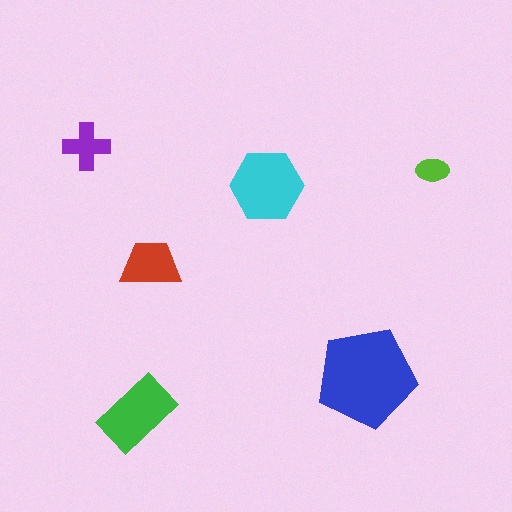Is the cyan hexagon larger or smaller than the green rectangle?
Larger.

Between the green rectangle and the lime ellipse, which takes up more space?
The green rectangle.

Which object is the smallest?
The lime ellipse.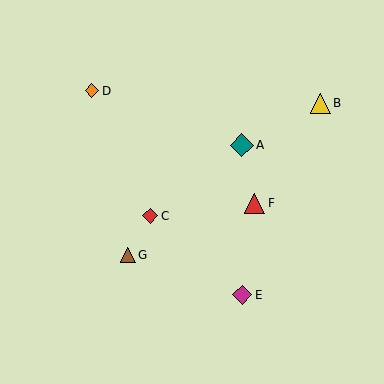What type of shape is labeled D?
Shape D is an orange diamond.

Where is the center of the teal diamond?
The center of the teal diamond is at (242, 145).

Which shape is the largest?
The teal diamond (labeled A) is the largest.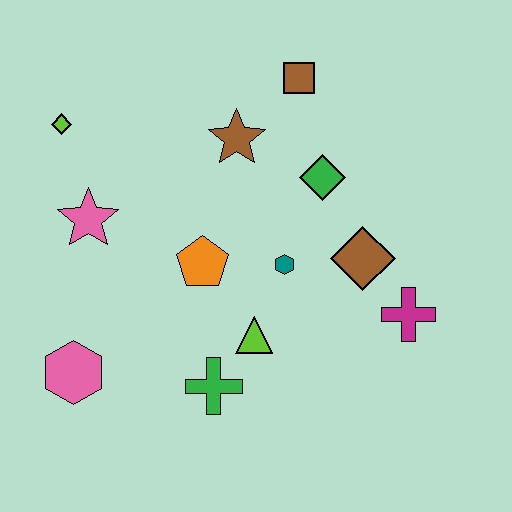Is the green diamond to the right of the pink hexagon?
Yes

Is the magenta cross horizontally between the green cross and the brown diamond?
No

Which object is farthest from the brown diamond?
The lime diamond is farthest from the brown diamond.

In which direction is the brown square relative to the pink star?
The brown square is to the right of the pink star.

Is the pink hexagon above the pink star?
No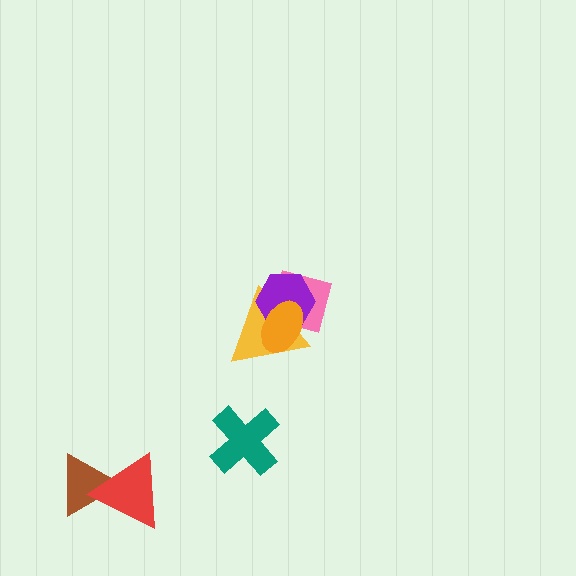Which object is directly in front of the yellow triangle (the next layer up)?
The purple hexagon is directly in front of the yellow triangle.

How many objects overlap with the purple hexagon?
3 objects overlap with the purple hexagon.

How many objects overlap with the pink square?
3 objects overlap with the pink square.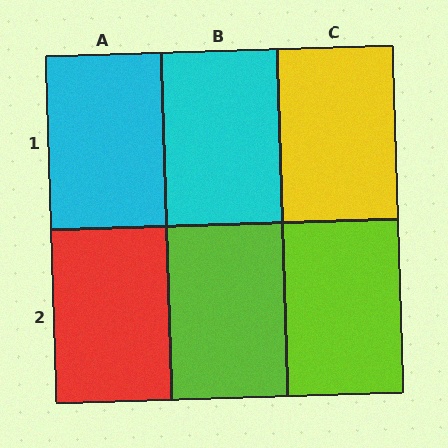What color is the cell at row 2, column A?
Red.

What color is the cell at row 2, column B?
Lime.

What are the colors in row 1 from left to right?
Cyan, cyan, yellow.